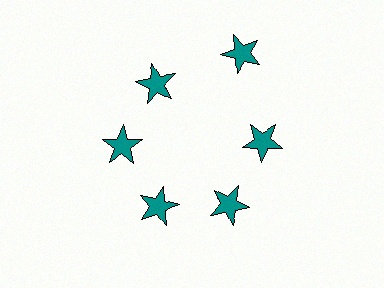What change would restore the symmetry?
The symmetry would be restored by moving it inward, back onto the ring so that all 6 stars sit at equal angles and equal distance from the center.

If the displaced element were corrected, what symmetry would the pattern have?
It would have 6-fold rotational symmetry — the pattern would map onto itself every 60 degrees.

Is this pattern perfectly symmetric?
No. The 6 teal stars are arranged in a ring, but one element near the 1 o'clock position is pushed outward from the center, breaking the 6-fold rotational symmetry.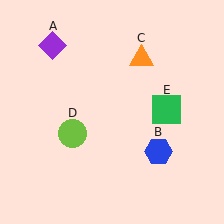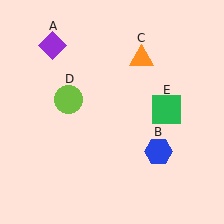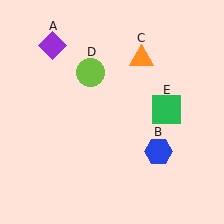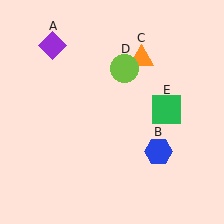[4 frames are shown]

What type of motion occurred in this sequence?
The lime circle (object D) rotated clockwise around the center of the scene.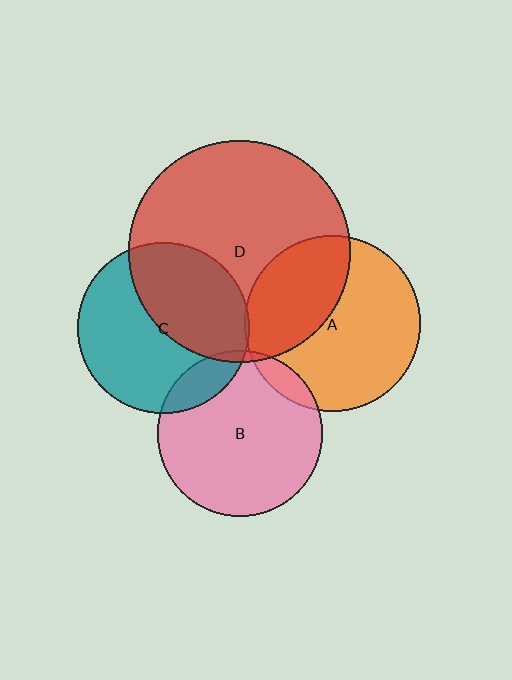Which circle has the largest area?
Circle D (red).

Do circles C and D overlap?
Yes.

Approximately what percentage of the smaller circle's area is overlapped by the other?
Approximately 45%.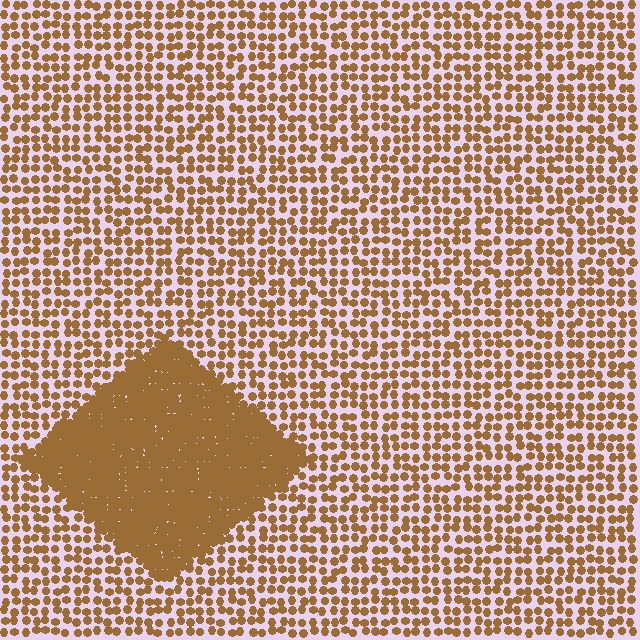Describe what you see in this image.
The image contains small brown elements arranged at two different densities. A diamond-shaped region is visible where the elements are more densely packed than the surrounding area.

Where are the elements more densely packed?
The elements are more densely packed inside the diamond boundary.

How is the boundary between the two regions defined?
The boundary is defined by a change in element density (approximately 2.9x ratio). All elements are the same color, size, and shape.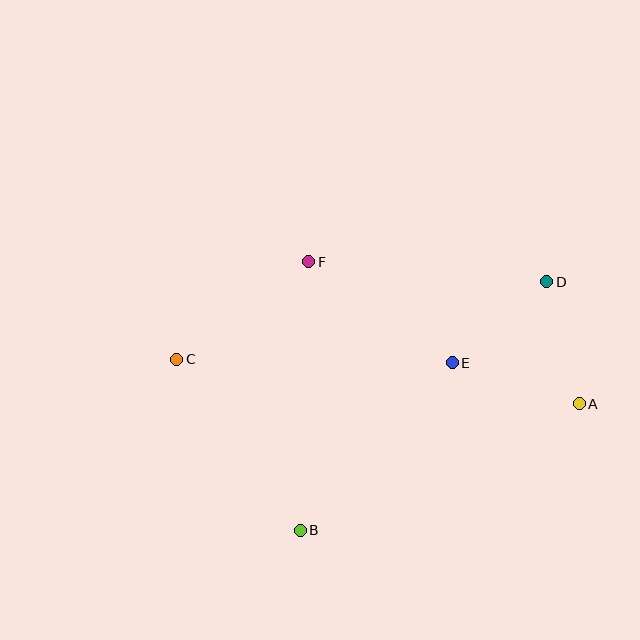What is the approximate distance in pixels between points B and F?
The distance between B and F is approximately 269 pixels.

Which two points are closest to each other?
Points D and E are closest to each other.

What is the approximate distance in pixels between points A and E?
The distance between A and E is approximately 133 pixels.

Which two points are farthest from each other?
Points A and C are farthest from each other.